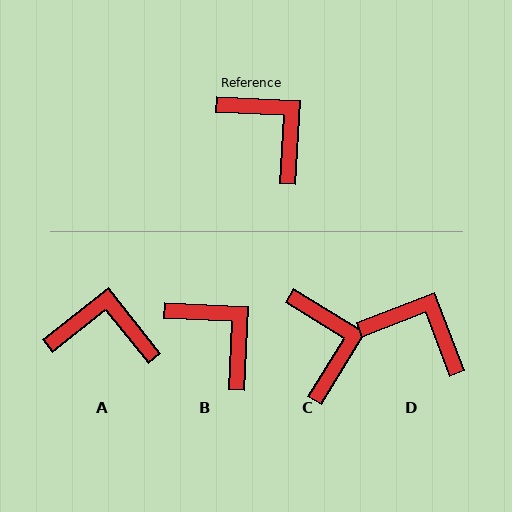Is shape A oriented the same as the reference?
No, it is off by about 42 degrees.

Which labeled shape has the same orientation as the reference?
B.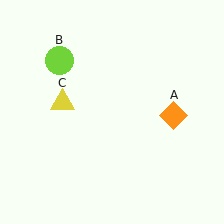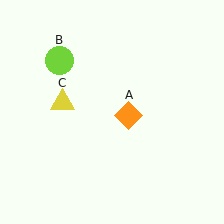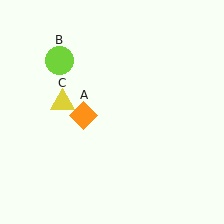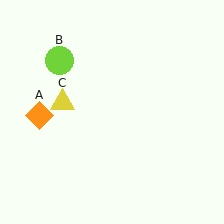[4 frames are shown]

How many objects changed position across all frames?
1 object changed position: orange diamond (object A).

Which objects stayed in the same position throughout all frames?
Lime circle (object B) and yellow triangle (object C) remained stationary.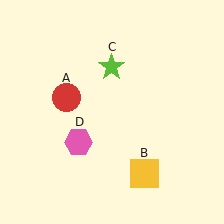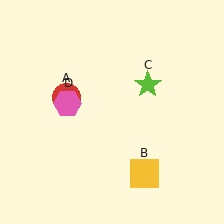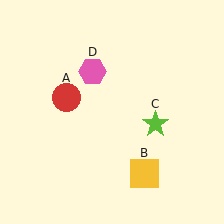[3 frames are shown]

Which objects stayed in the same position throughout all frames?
Red circle (object A) and yellow square (object B) remained stationary.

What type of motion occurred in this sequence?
The lime star (object C), pink hexagon (object D) rotated clockwise around the center of the scene.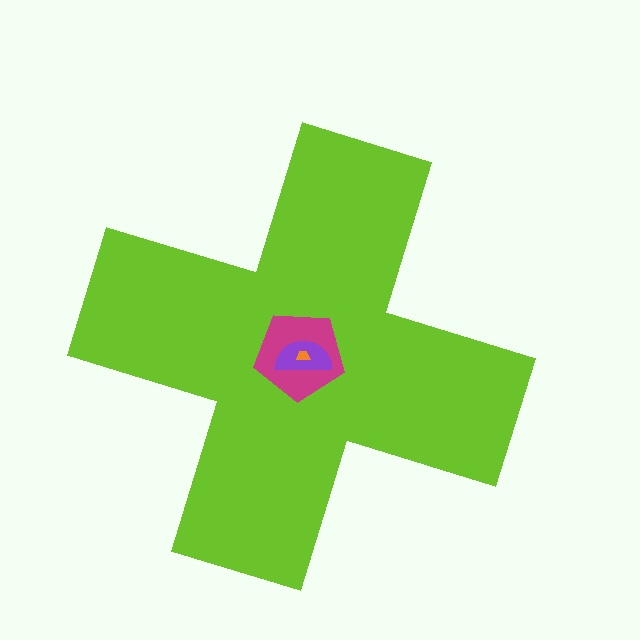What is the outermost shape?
The lime cross.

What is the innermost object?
The orange trapezoid.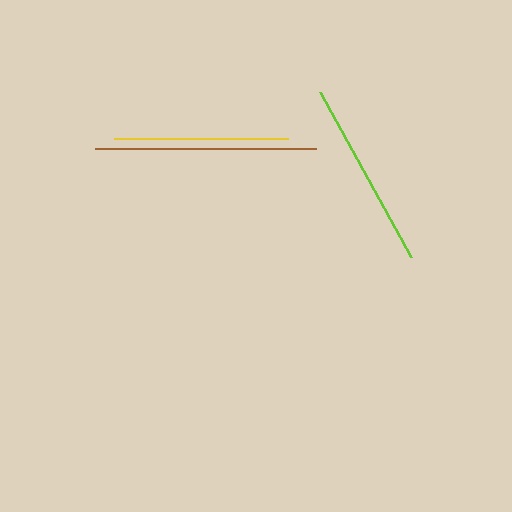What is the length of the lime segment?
The lime segment is approximately 189 pixels long.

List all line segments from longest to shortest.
From longest to shortest: brown, lime, yellow.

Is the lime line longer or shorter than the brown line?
The brown line is longer than the lime line.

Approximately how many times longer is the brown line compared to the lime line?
The brown line is approximately 1.2 times the length of the lime line.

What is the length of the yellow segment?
The yellow segment is approximately 174 pixels long.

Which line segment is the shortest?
The yellow line is the shortest at approximately 174 pixels.